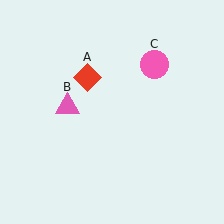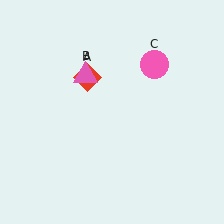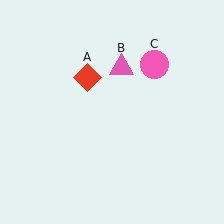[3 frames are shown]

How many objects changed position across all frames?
1 object changed position: pink triangle (object B).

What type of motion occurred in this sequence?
The pink triangle (object B) rotated clockwise around the center of the scene.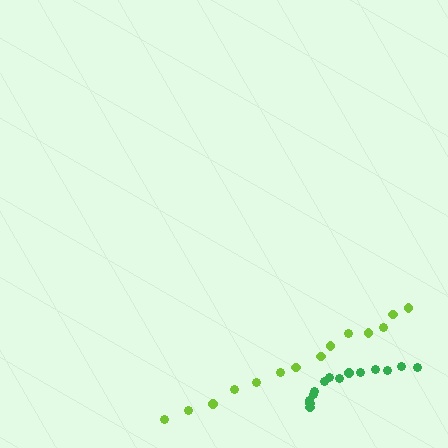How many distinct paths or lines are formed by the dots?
There are 2 distinct paths.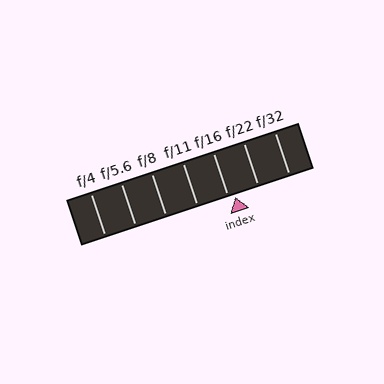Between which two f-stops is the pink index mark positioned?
The index mark is between f/16 and f/22.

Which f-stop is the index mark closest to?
The index mark is closest to f/16.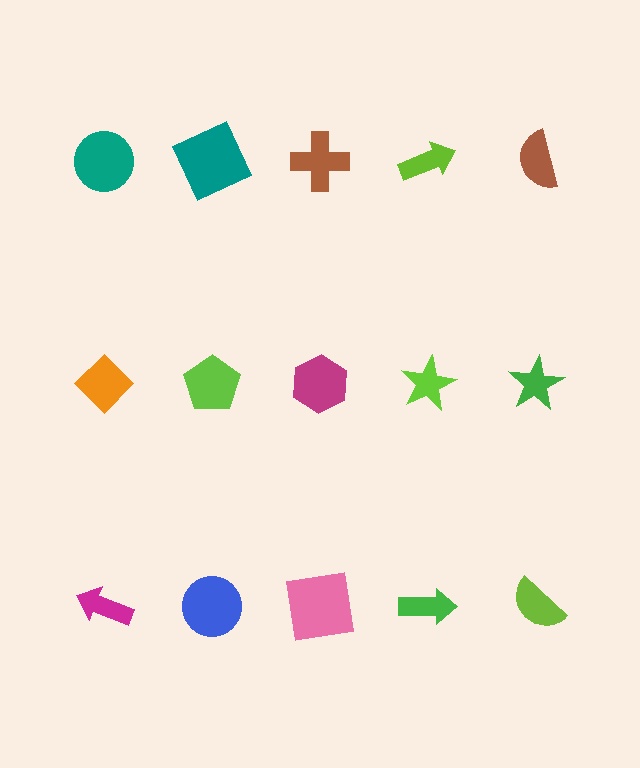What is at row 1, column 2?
A teal square.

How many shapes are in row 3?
5 shapes.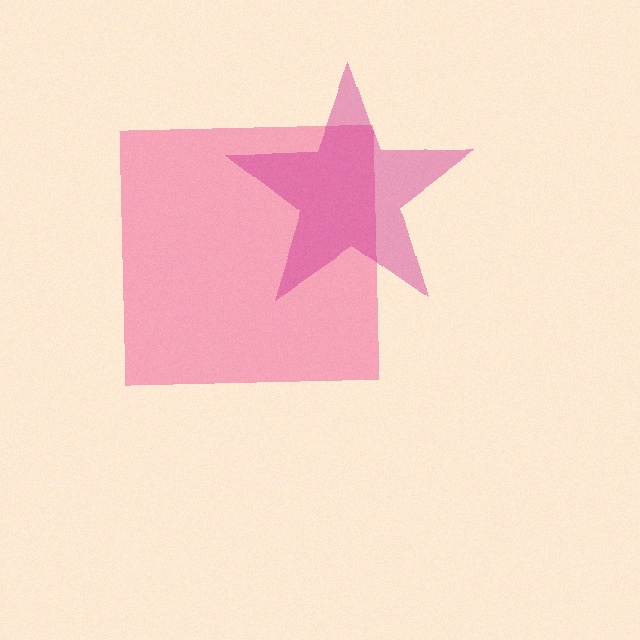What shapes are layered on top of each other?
The layered shapes are: a pink square, a magenta star.